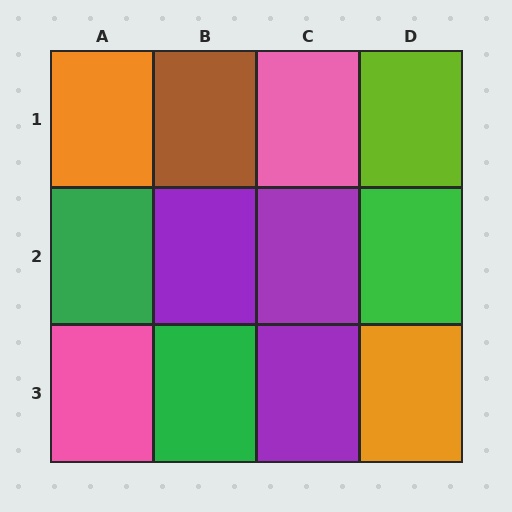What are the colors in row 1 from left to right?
Orange, brown, pink, lime.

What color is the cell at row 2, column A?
Green.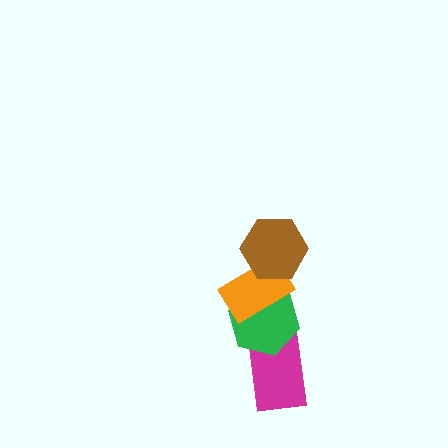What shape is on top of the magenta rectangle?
The green hexagon is on top of the magenta rectangle.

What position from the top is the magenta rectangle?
The magenta rectangle is 4th from the top.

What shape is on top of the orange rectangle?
The brown hexagon is on top of the orange rectangle.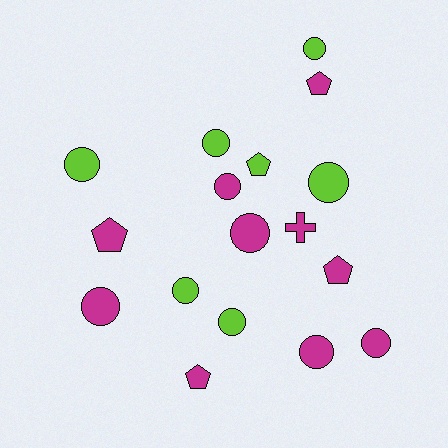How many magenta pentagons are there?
There are 4 magenta pentagons.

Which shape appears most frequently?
Circle, with 11 objects.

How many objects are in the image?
There are 17 objects.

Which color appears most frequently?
Magenta, with 10 objects.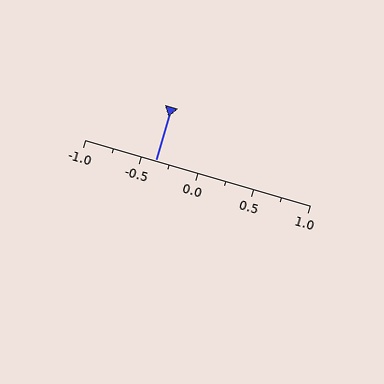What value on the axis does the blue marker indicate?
The marker indicates approximately -0.38.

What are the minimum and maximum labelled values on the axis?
The axis runs from -1.0 to 1.0.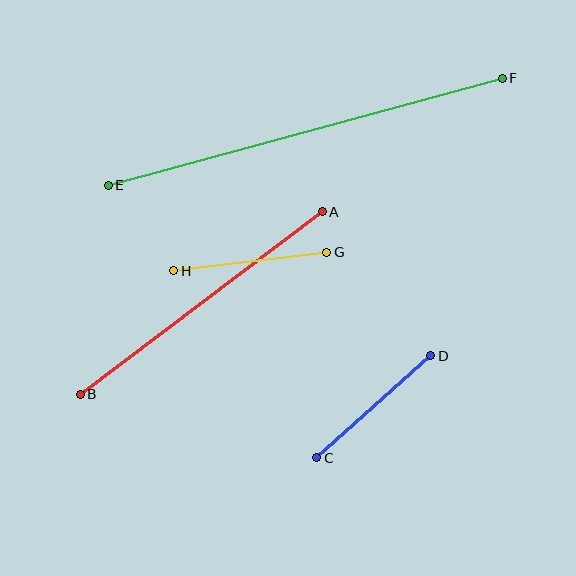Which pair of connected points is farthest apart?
Points E and F are farthest apart.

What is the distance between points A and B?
The distance is approximately 303 pixels.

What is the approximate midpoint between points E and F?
The midpoint is at approximately (305, 132) pixels.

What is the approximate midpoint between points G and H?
The midpoint is at approximately (250, 262) pixels.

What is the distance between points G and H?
The distance is approximately 154 pixels.